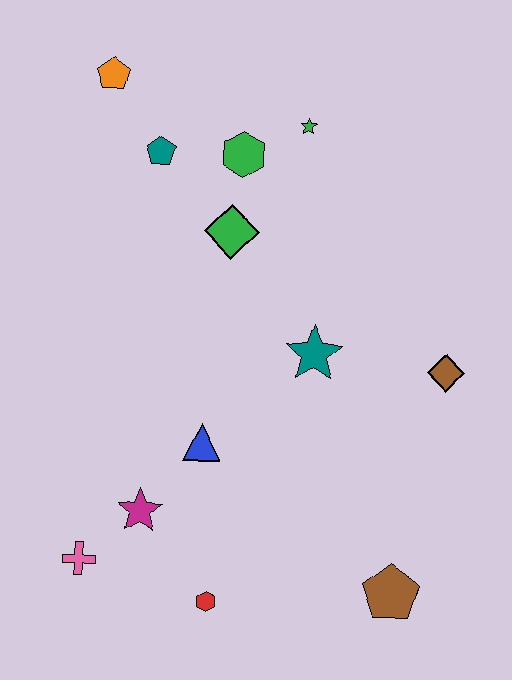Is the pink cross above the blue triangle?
No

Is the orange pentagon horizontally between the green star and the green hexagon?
No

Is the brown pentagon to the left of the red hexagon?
No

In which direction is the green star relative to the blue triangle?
The green star is above the blue triangle.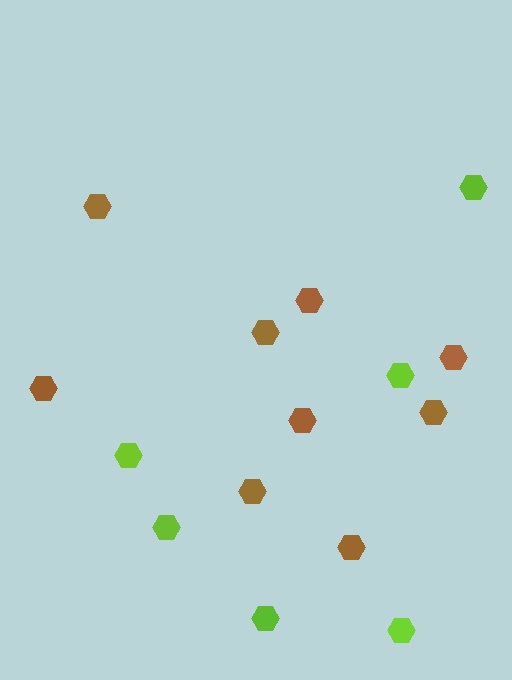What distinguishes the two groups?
There are 2 groups: one group of lime hexagons (6) and one group of brown hexagons (9).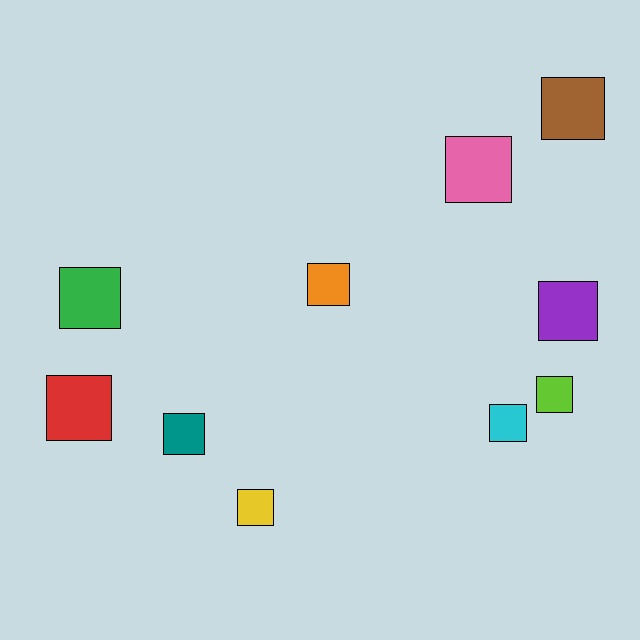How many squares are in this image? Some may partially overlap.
There are 10 squares.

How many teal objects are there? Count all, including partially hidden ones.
There is 1 teal object.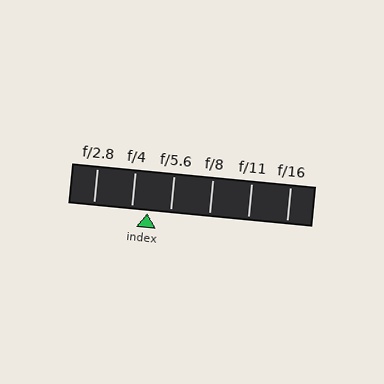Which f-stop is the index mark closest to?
The index mark is closest to f/4.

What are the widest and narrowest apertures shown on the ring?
The widest aperture shown is f/2.8 and the narrowest is f/16.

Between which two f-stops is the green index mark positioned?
The index mark is between f/4 and f/5.6.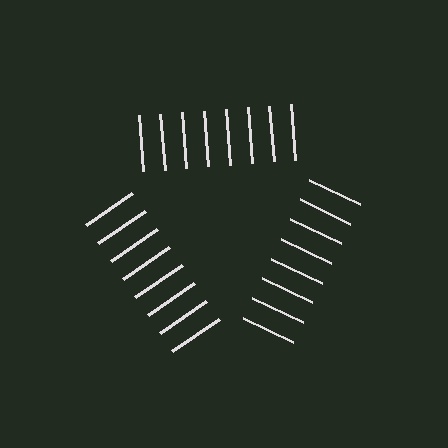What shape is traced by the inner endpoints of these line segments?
An illusory triangle — the line segments terminate on its edges but no continuous stroke is drawn.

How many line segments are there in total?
24 — 8 along each of the 3 edges.